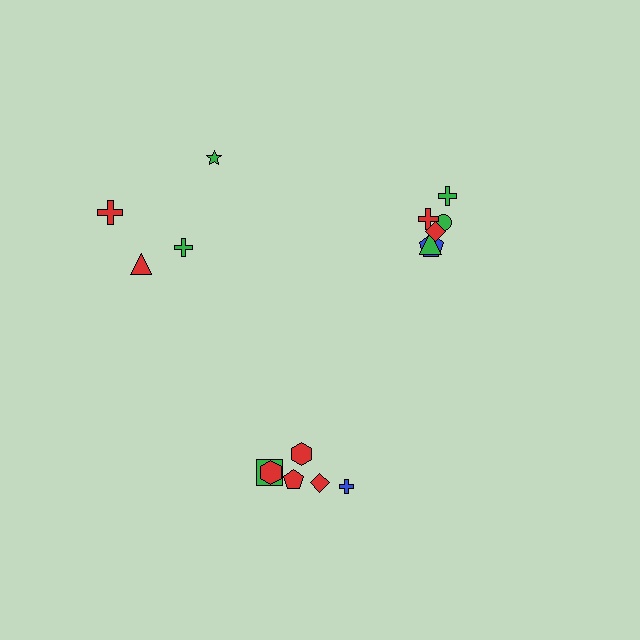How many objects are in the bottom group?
There are 6 objects.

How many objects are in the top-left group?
There are 4 objects.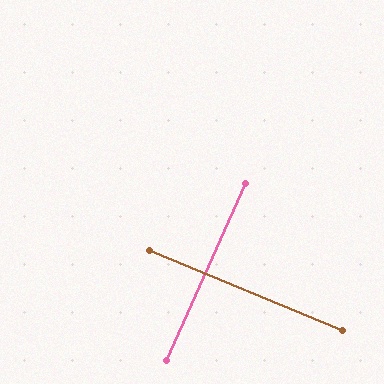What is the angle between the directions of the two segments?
Approximately 88 degrees.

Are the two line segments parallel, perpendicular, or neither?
Perpendicular — they meet at approximately 88°.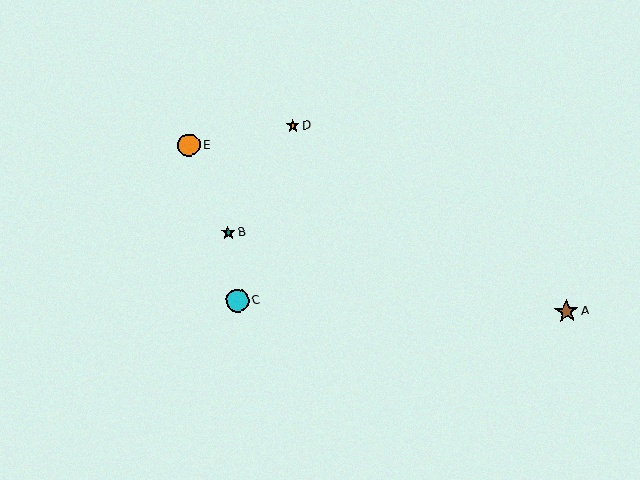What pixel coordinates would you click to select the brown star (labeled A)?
Click at (566, 312) to select the brown star A.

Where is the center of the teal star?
The center of the teal star is at (228, 233).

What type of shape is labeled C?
Shape C is a cyan circle.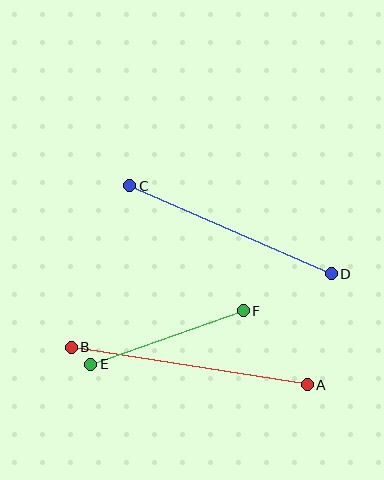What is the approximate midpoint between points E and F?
The midpoint is at approximately (167, 337) pixels.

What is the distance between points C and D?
The distance is approximately 220 pixels.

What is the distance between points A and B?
The distance is approximately 239 pixels.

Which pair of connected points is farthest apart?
Points A and B are farthest apart.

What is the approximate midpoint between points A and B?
The midpoint is at approximately (189, 366) pixels.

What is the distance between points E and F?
The distance is approximately 162 pixels.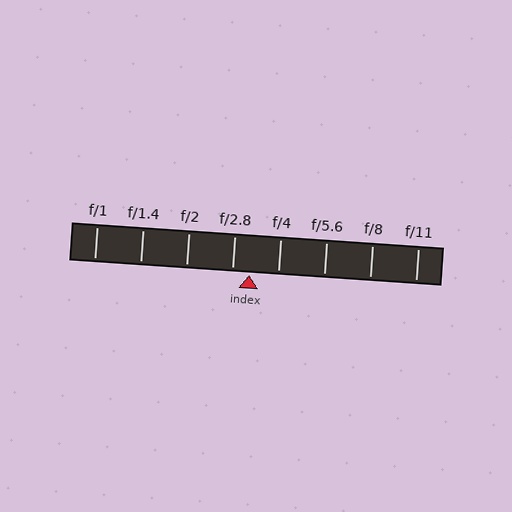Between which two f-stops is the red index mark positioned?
The index mark is between f/2.8 and f/4.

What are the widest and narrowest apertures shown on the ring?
The widest aperture shown is f/1 and the narrowest is f/11.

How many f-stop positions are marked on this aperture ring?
There are 8 f-stop positions marked.